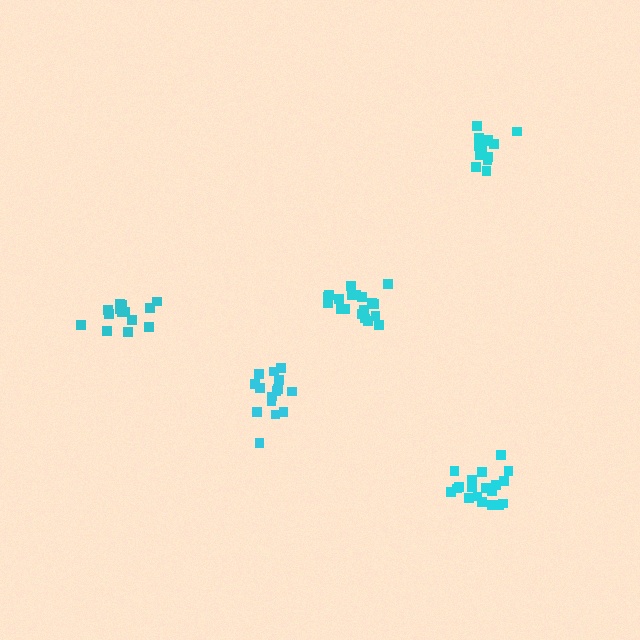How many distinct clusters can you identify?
There are 5 distinct clusters.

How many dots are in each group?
Group 1: 15 dots, Group 2: 14 dots, Group 3: 19 dots, Group 4: 19 dots, Group 5: 14 dots (81 total).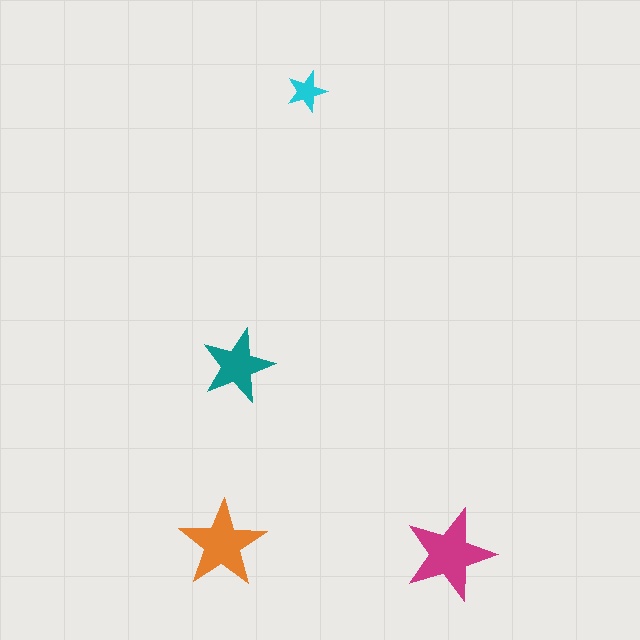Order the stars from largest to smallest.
the magenta one, the orange one, the teal one, the cyan one.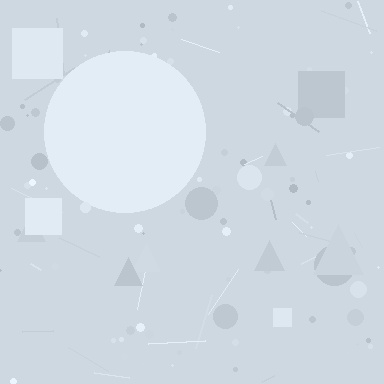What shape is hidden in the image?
A circle is hidden in the image.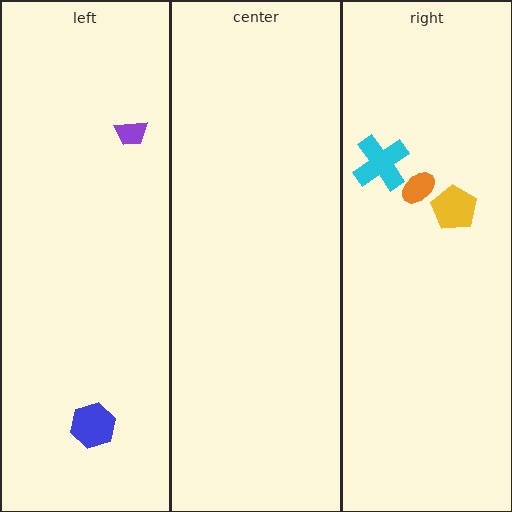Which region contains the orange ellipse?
The right region.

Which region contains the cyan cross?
The right region.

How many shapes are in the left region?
2.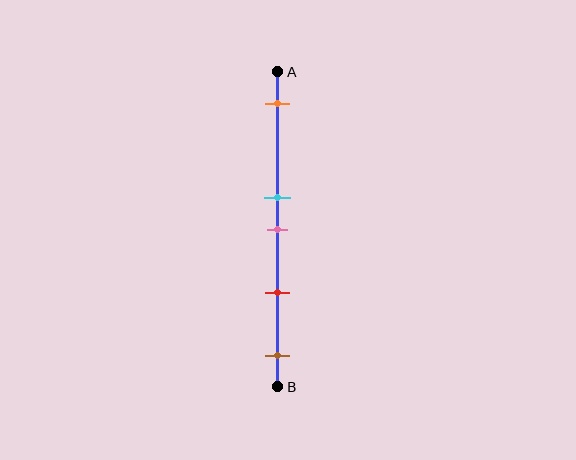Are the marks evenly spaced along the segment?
No, the marks are not evenly spaced.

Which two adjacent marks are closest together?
The cyan and pink marks are the closest adjacent pair.